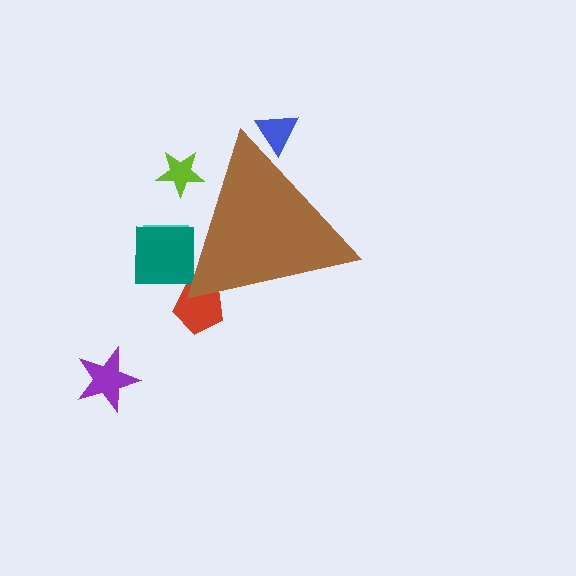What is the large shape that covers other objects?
A brown triangle.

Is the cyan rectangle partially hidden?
Yes, the cyan rectangle is partially hidden behind the brown triangle.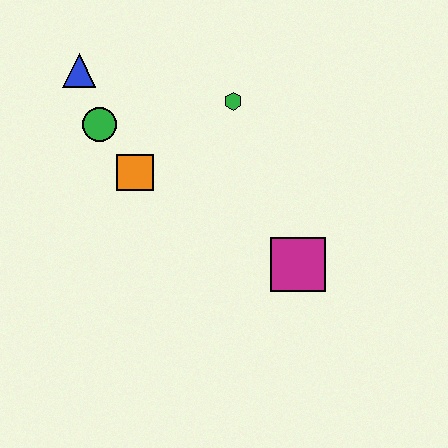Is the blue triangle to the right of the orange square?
No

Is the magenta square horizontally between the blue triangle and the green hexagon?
No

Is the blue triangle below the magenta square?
No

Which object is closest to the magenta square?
The green hexagon is closest to the magenta square.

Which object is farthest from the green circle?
The magenta square is farthest from the green circle.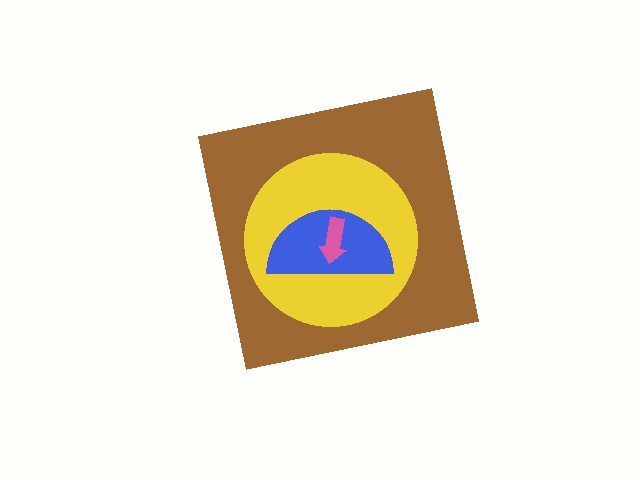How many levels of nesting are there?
4.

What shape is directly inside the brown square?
The yellow circle.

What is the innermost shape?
The pink arrow.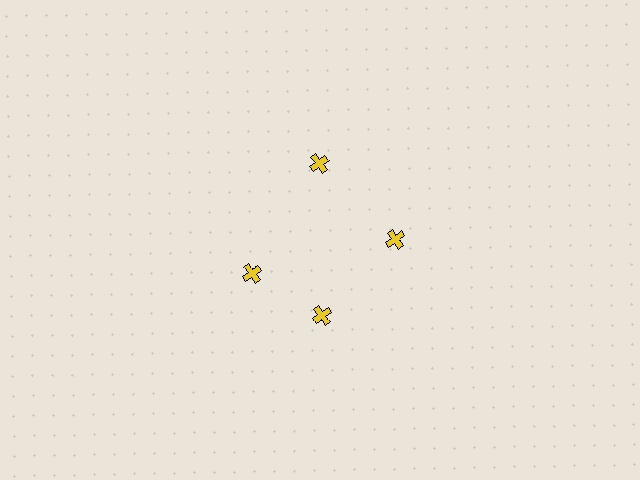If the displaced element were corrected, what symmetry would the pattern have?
It would have 4-fold rotational symmetry — the pattern would map onto itself every 90 degrees.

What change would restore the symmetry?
The symmetry would be restored by rotating it back into even spacing with its neighbors so that all 4 crosses sit at equal angles and equal distance from the center.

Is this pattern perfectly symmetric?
No. The 4 yellow crosses are arranged in a ring, but one element near the 9 o'clock position is rotated out of alignment along the ring, breaking the 4-fold rotational symmetry.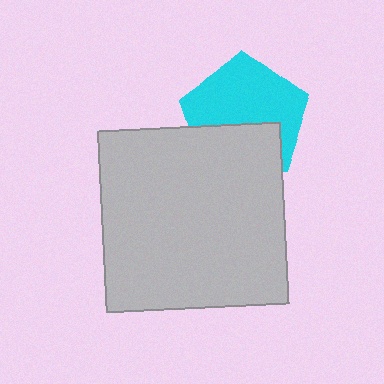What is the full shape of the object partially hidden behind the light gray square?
The partially hidden object is a cyan pentagon.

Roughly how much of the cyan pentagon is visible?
About half of it is visible (roughly 61%).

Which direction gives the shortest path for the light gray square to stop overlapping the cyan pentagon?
Moving down gives the shortest separation.